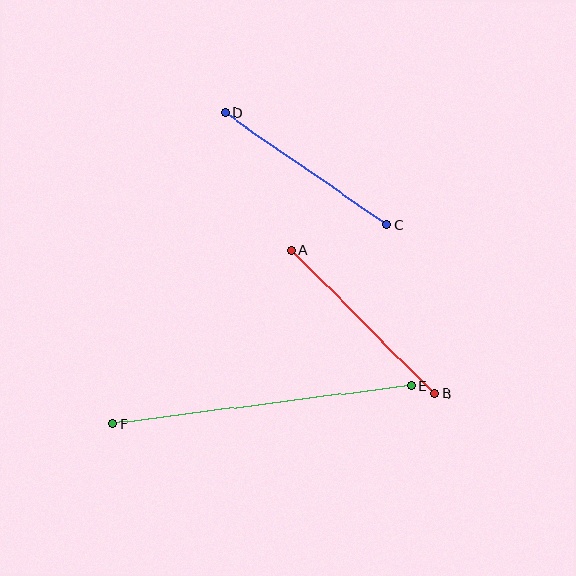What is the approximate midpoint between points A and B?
The midpoint is at approximately (363, 322) pixels.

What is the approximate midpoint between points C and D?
The midpoint is at approximately (306, 169) pixels.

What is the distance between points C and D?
The distance is approximately 196 pixels.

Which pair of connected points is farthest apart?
Points E and F are farthest apart.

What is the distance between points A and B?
The distance is approximately 203 pixels.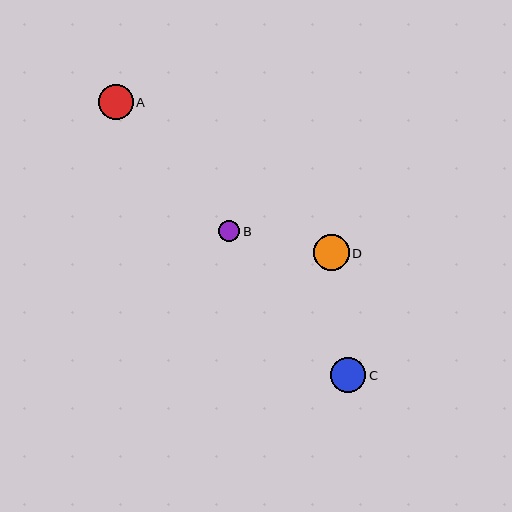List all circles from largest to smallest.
From largest to smallest: D, C, A, B.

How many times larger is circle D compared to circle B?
Circle D is approximately 1.7 times the size of circle B.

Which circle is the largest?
Circle D is the largest with a size of approximately 36 pixels.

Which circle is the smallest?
Circle B is the smallest with a size of approximately 21 pixels.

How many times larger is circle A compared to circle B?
Circle A is approximately 1.6 times the size of circle B.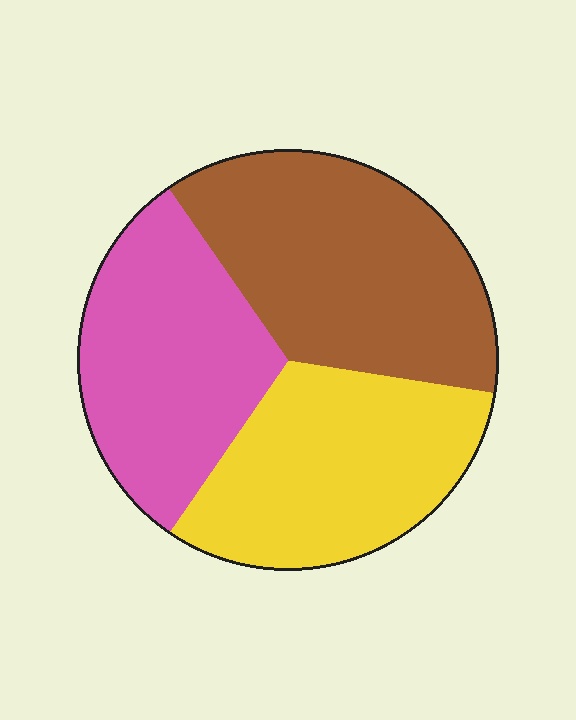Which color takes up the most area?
Brown, at roughly 35%.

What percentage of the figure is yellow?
Yellow takes up about one third (1/3) of the figure.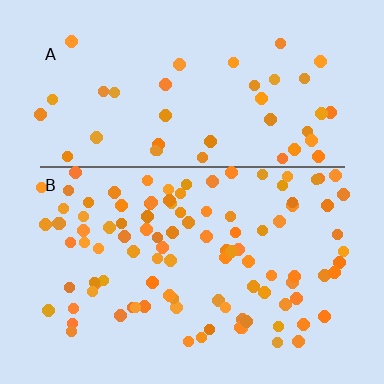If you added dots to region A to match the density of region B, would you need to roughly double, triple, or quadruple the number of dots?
Approximately double.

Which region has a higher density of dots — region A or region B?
B (the bottom).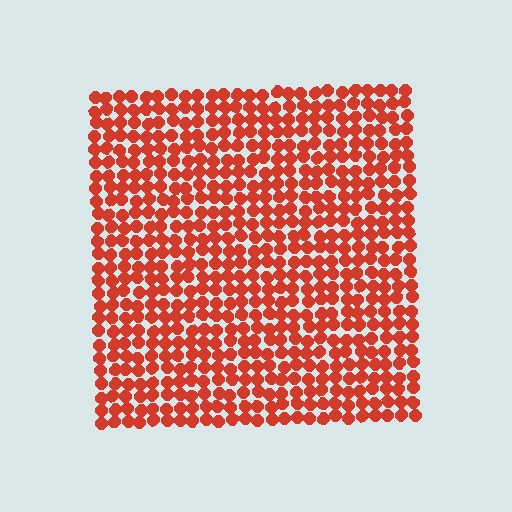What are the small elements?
The small elements are circles.